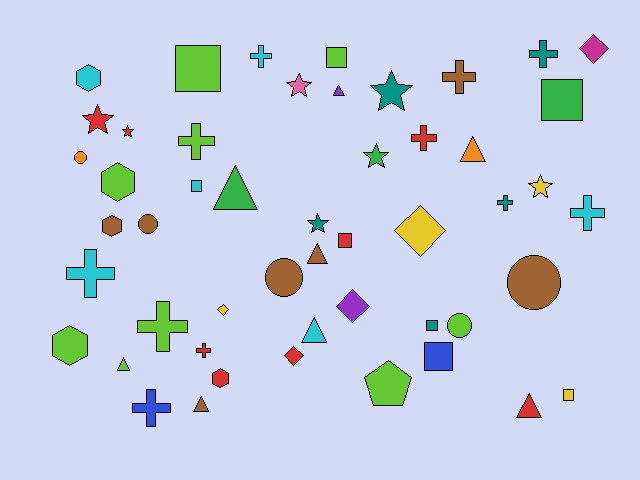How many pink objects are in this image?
There is 1 pink object.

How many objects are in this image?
There are 50 objects.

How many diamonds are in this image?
There are 5 diamonds.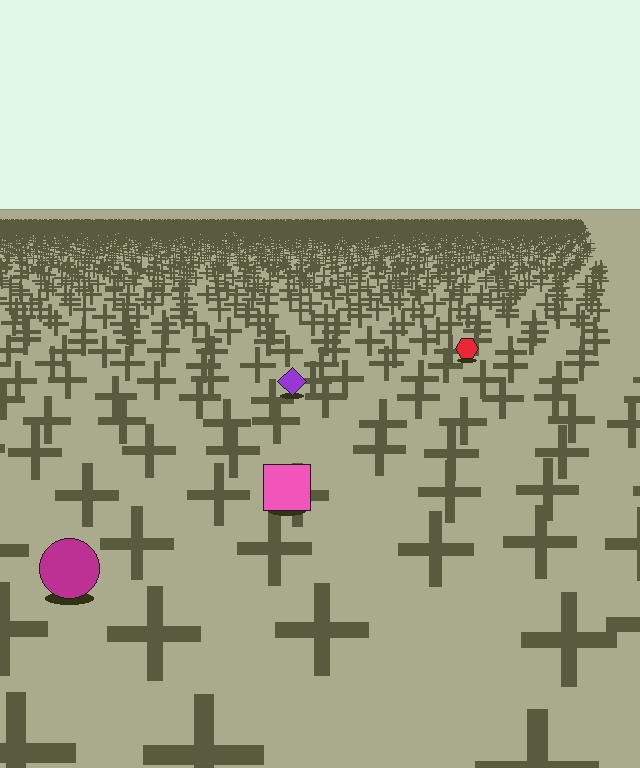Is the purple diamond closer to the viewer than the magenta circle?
No. The magenta circle is closer — you can tell from the texture gradient: the ground texture is coarser near it.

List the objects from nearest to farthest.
From nearest to farthest: the magenta circle, the pink square, the purple diamond, the red hexagon.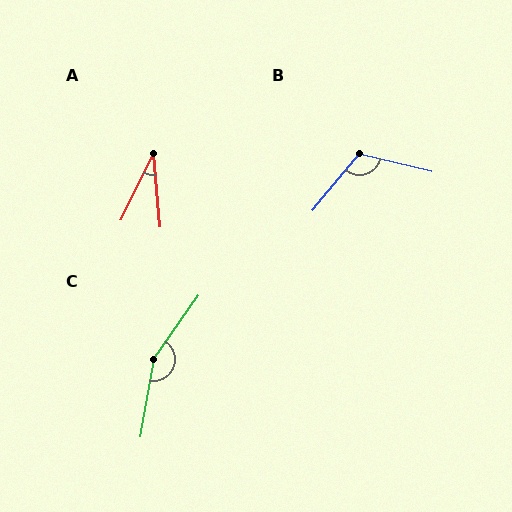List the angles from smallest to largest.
A (32°), B (116°), C (154°).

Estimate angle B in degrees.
Approximately 116 degrees.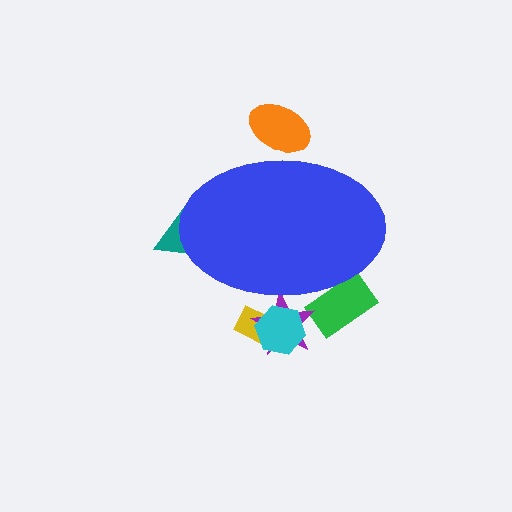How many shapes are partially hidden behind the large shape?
6 shapes are partially hidden.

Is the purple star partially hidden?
Yes, the purple star is partially hidden behind the blue ellipse.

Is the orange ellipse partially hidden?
Yes, the orange ellipse is partially hidden behind the blue ellipse.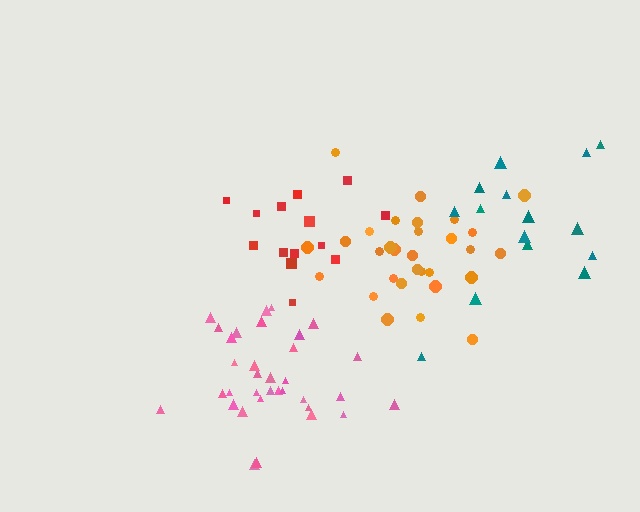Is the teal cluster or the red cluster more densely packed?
Red.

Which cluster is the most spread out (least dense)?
Teal.